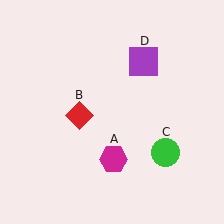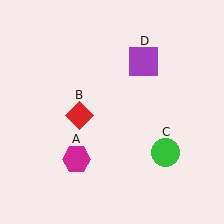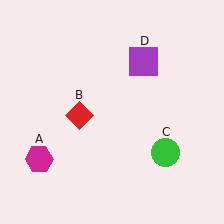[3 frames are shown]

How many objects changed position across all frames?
1 object changed position: magenta hexagon (object A).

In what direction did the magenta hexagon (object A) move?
The magenta hexagon (object A) moved left.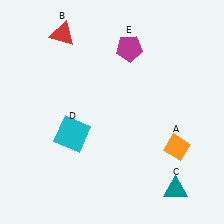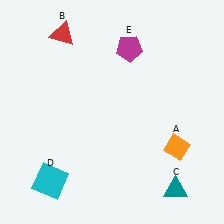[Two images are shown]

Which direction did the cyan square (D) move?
The cyan square (D) moved down.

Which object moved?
The cyan square (D) moved down.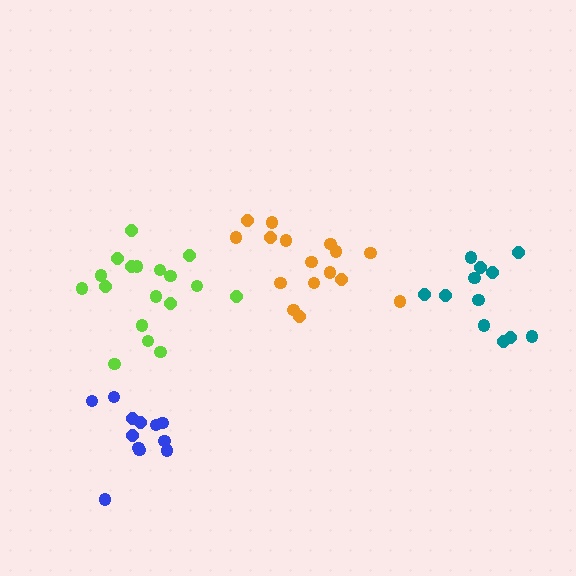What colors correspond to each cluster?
The clusters are colored: orange, blue, lime, teal.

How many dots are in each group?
Group 1: 16 dots, Group 2: 12 dots, Group 3: 18 dots, Group 4: 12 dots (58 total).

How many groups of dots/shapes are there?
There are 4 groups.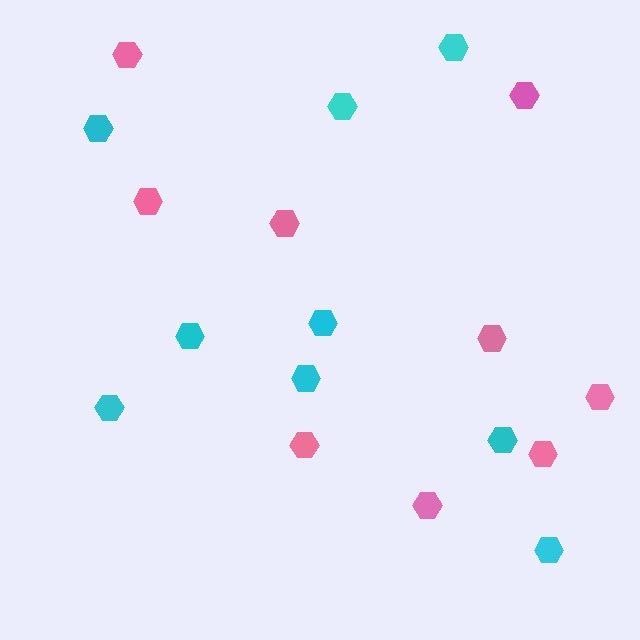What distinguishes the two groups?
There are 2 groups: one group of cyan hexagons (9) and one group of pink hexagons (9).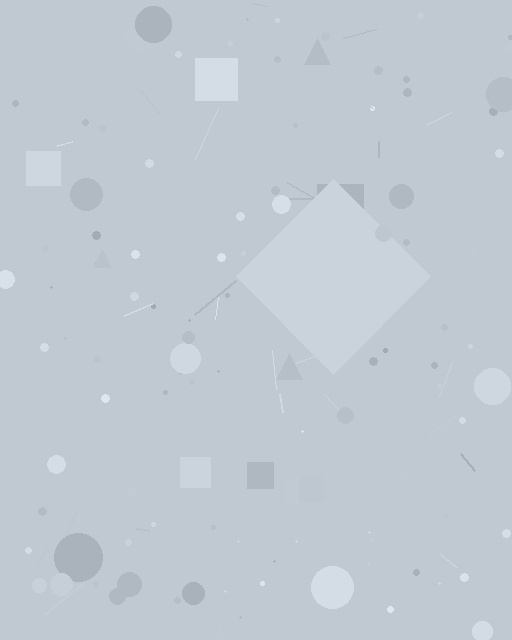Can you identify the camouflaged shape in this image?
The camouflaged shape is a diamond.